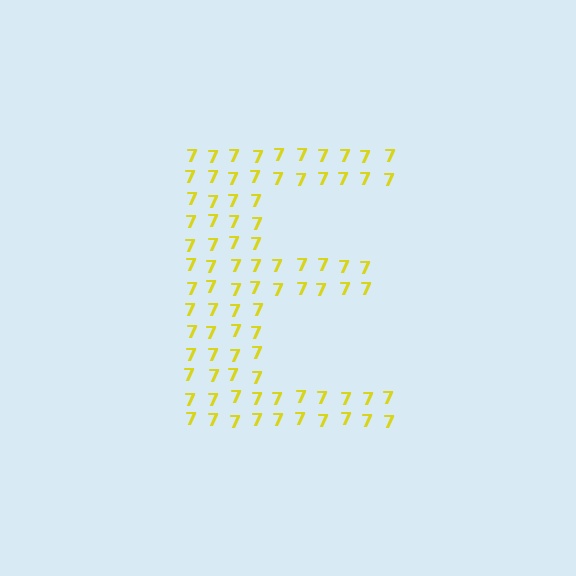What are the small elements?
The small elements are digit 7's.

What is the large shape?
The large shape is the letter E.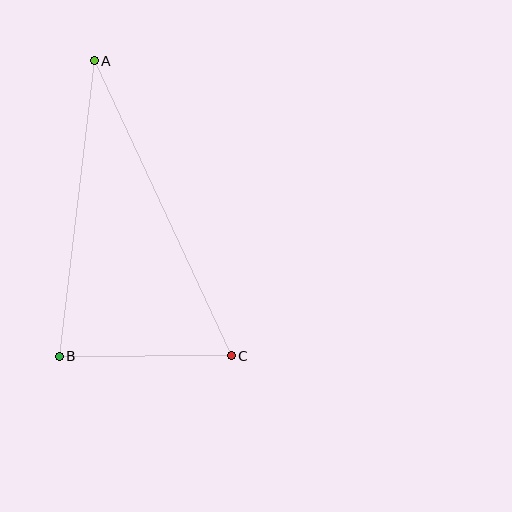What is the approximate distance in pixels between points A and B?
The distance between A and B is approximately 298 pixels.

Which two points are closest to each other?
Points B and C are closest to each other.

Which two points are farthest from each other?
Points A and C are farthest from each other.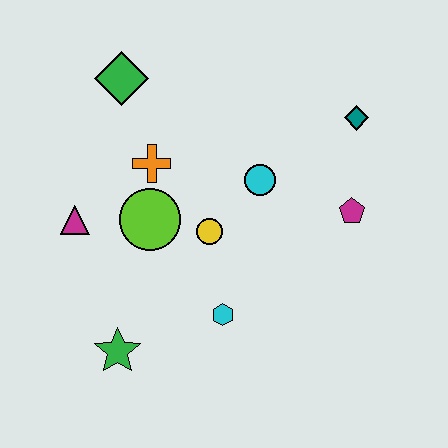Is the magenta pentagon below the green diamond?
Yes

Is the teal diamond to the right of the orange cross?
Yes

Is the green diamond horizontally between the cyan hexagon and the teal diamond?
No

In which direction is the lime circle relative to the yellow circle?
The lime circle is to the left of the yellow circle.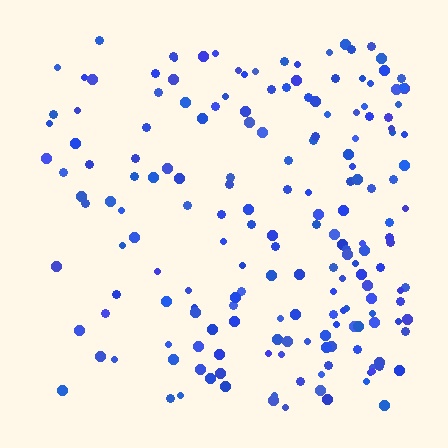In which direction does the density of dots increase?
From left to right, with the right side densest.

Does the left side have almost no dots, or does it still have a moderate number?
Still a moderate number, just noticeably fewer than the right.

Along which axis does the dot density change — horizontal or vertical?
Horizontal.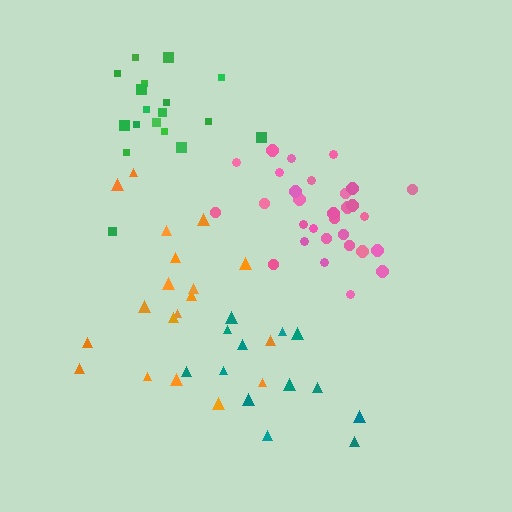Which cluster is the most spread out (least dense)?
Orange.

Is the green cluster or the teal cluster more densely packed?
Green.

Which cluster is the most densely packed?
Pink.